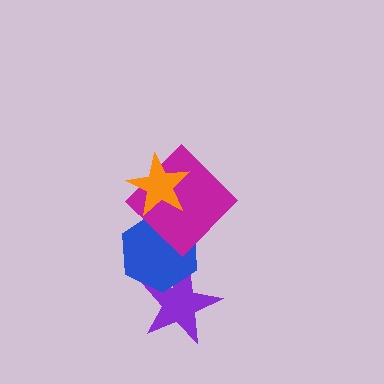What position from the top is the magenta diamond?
The magenta diamond is 2nd from the top.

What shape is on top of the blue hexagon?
The magenta diamond is on top of the blue hexagon.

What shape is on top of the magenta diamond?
The orange star is on top of the magenta diamond.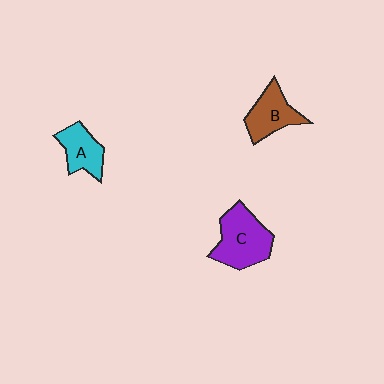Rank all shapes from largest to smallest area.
From largest to smallest: C (purple), B (brown), A (cyan).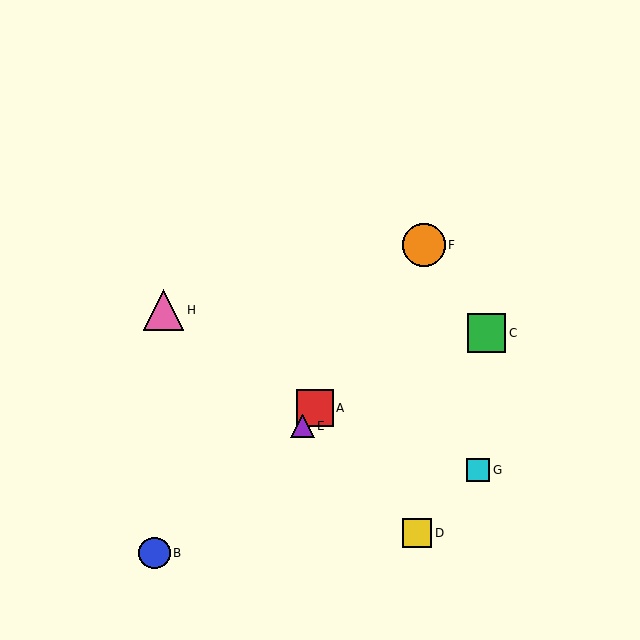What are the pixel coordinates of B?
Object B is at (154, 553).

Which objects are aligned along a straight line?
Objects A, E, F are aligned along a straight line.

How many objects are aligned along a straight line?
3 objects (A, E, F) are aligned along a straight line.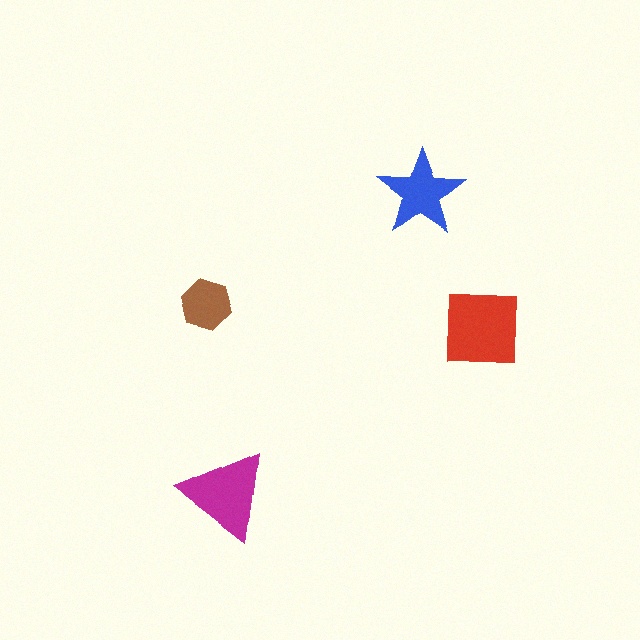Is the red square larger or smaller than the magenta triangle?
Larger.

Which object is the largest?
The red square.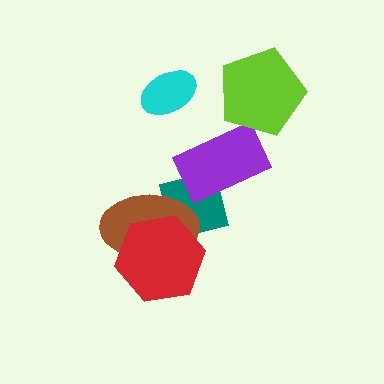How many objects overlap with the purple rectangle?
1 object overlaps with the purple rectangle.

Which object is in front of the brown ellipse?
The red hexagon is in front of the brown ellipse.